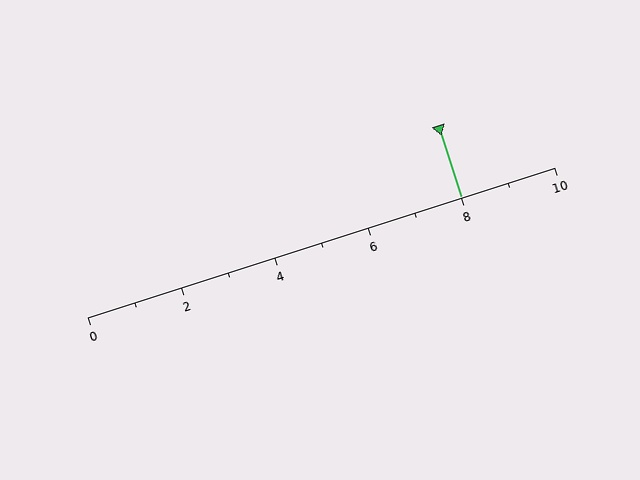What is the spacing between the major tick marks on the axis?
The major ticks are spaced 2 apart.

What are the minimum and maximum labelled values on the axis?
The axis runs from 0 to 10.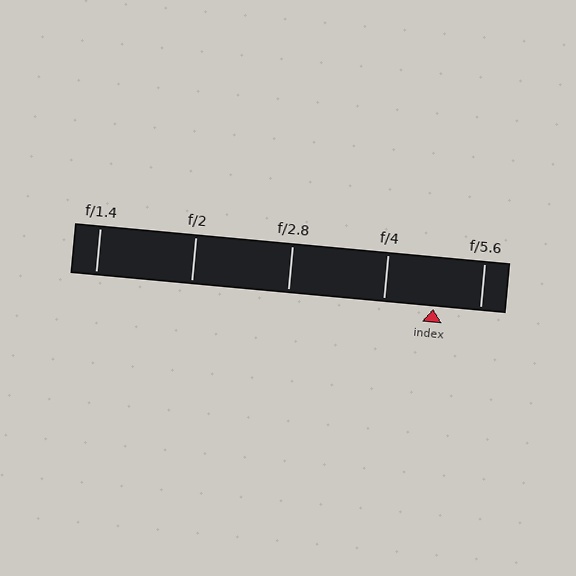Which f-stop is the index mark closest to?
The index mark is closest to f/5.6.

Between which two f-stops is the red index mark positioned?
The index mark is between f/4 and f/5.6.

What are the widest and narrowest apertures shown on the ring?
The widest aperture shown is f/1.4 and the narrowest is f/5.6.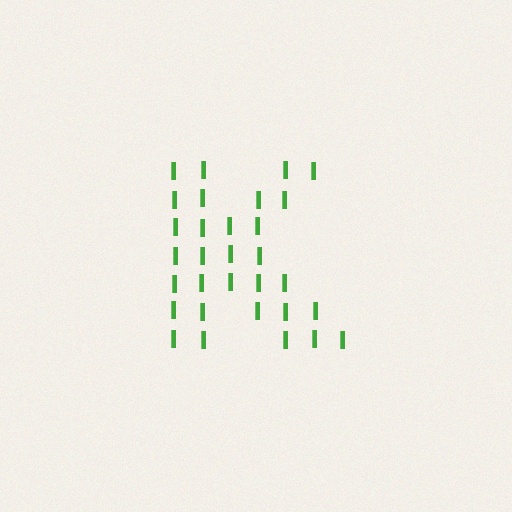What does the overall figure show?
The overall figure shows the letter K.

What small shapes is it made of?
It is made of small letter I's.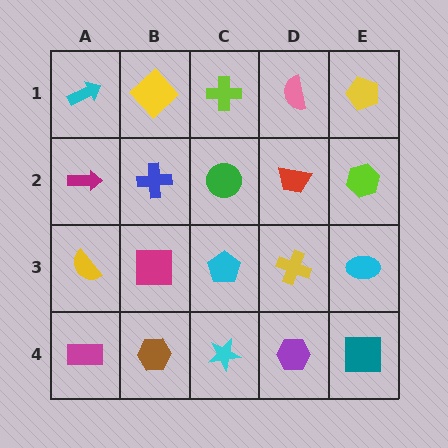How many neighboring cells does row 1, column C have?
3.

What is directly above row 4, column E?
A cyan ellipse.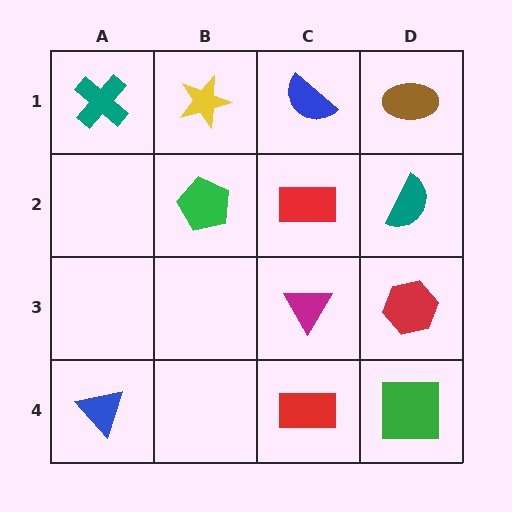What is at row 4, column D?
A green square.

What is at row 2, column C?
A red rectangle.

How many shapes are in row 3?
2 shapes.